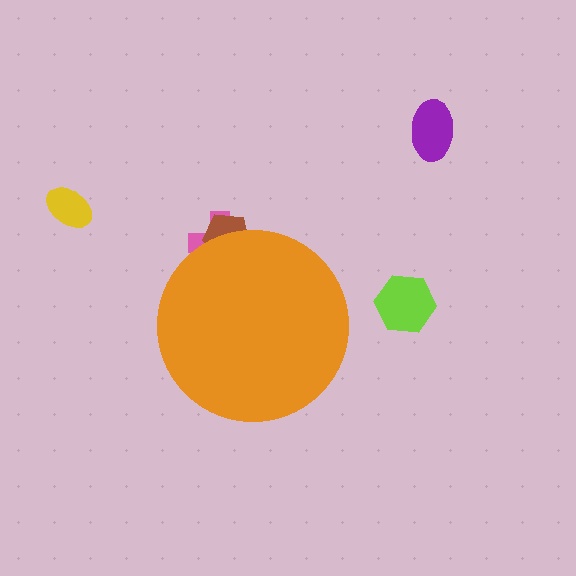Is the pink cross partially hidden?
Yes, the pink cross is partially hidden behind the orange circle.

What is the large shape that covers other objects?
An orange circle.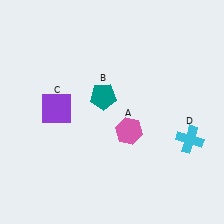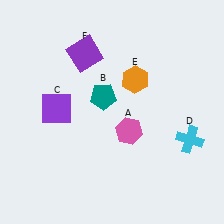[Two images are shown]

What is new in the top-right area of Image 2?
An orange hexagon (E) was added in the top-right area of Image 2.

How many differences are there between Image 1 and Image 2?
There are 2 differences between the two images.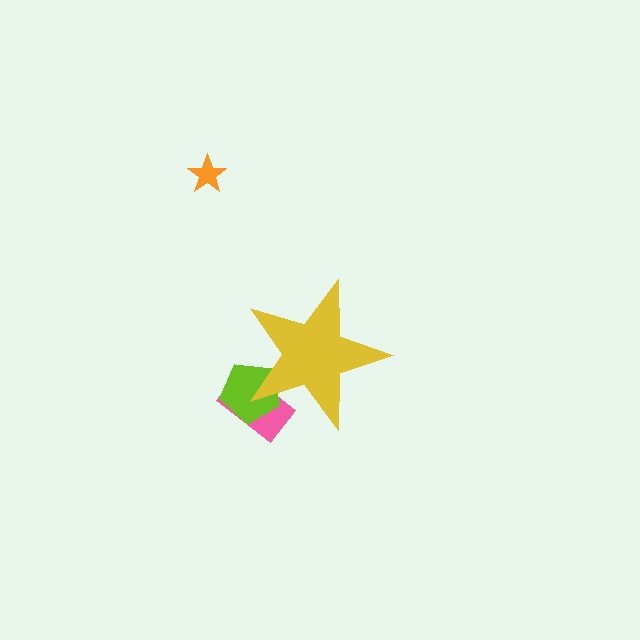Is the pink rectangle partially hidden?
Yes, the pink rectangle is partially hidden behind the yellow star.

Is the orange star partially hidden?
No, the orange star is fully visible.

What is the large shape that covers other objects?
A yellow star.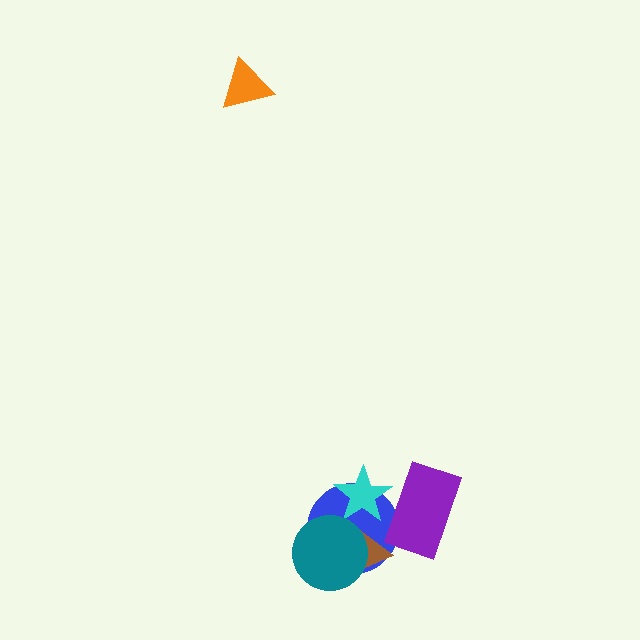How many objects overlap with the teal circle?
2 objects overlap with the teal circle.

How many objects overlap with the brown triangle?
2 objects overlap with the brown triangle.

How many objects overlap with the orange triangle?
0 objects overlap with the orange triangle.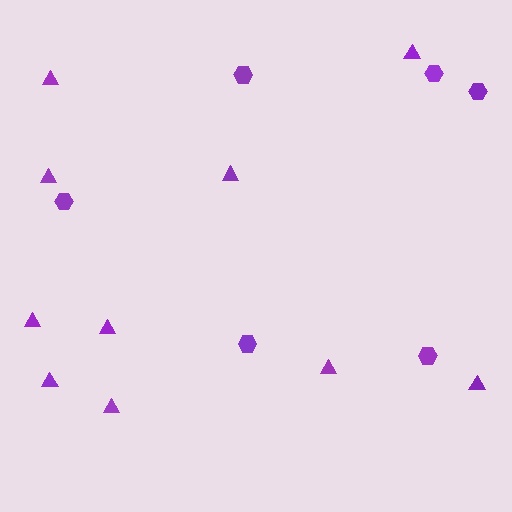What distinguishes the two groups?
There are 2 groups: one group of hexagons (6) and one group of triangles (10).